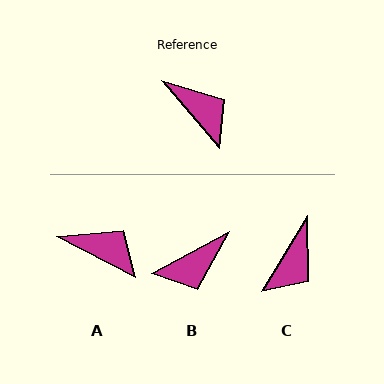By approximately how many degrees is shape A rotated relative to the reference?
Approximately 21 degrees counter-clockwise.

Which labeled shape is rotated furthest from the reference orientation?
B, about 102 degrees away.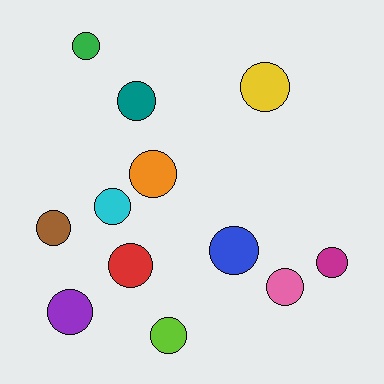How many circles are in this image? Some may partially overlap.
There are 12 circles.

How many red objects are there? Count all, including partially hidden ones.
There is 1 red object.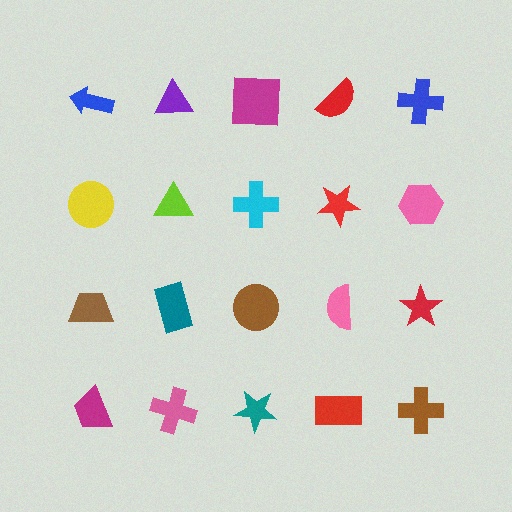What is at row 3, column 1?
A brown trapezoid.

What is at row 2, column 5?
A pink hexagon.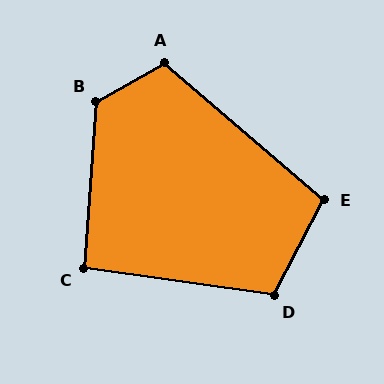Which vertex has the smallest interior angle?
C, at approximately 94 degrees.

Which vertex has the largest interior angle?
B, at approximately 123 degrees.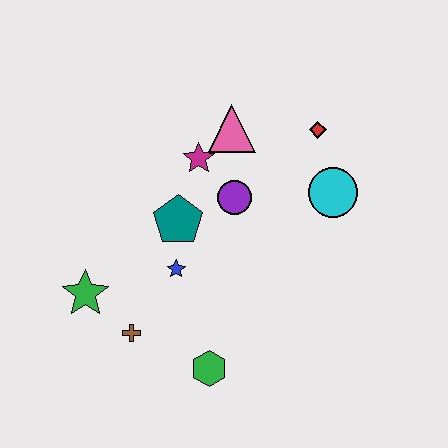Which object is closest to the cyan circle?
The red diamond is closest to the cyan circle.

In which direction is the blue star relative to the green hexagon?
The blue star is above the green hexagon.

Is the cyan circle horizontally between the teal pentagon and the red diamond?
No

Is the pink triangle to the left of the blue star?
No